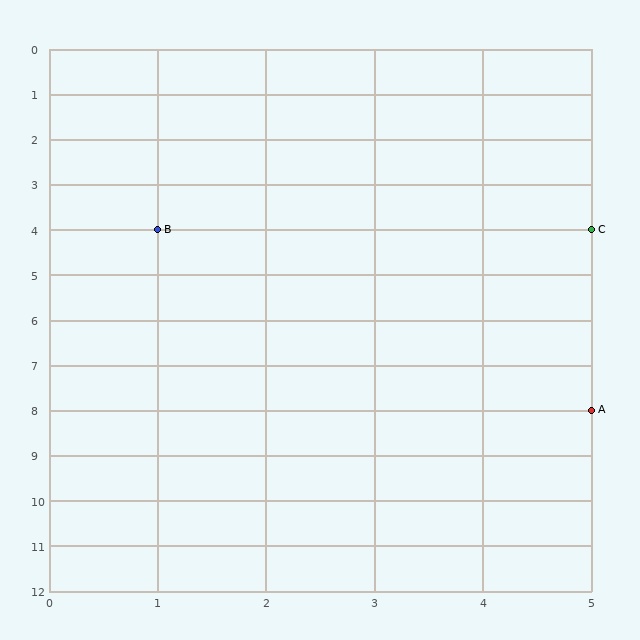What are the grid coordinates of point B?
Point B is at grid coordinates (1, 4).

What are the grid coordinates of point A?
Point A is at grid coordinates (5, 8).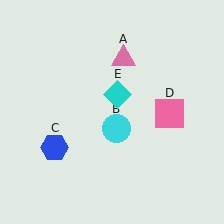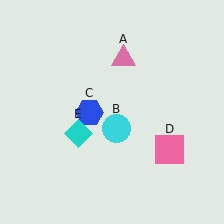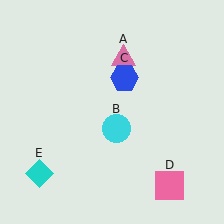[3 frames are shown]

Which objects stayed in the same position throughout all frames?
Pink triangle (object A) and cyan circle (object B) remained stationary.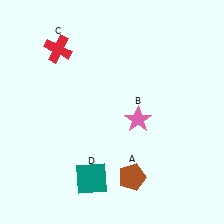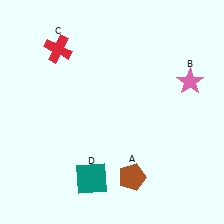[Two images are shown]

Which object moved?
The pink star (B) moved right.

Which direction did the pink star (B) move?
The pink star (B) moved right.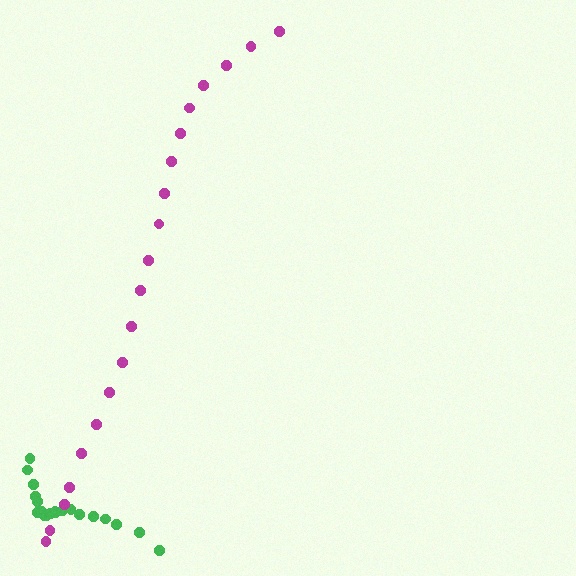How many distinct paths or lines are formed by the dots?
There are 2 distinct paths.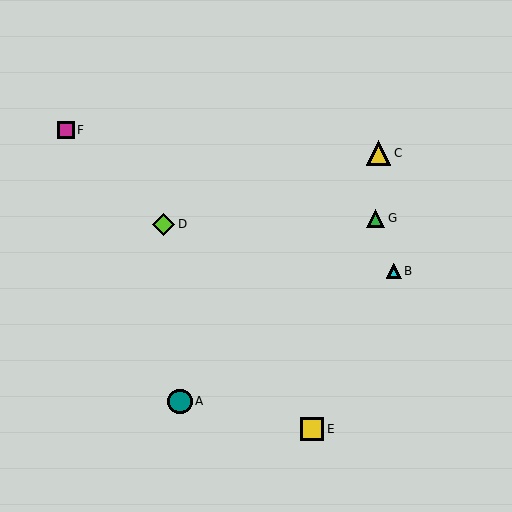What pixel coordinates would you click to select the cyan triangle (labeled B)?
Click at (394, 271) to select the cyan triangle B.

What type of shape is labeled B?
Shape B is a cyan triangle.